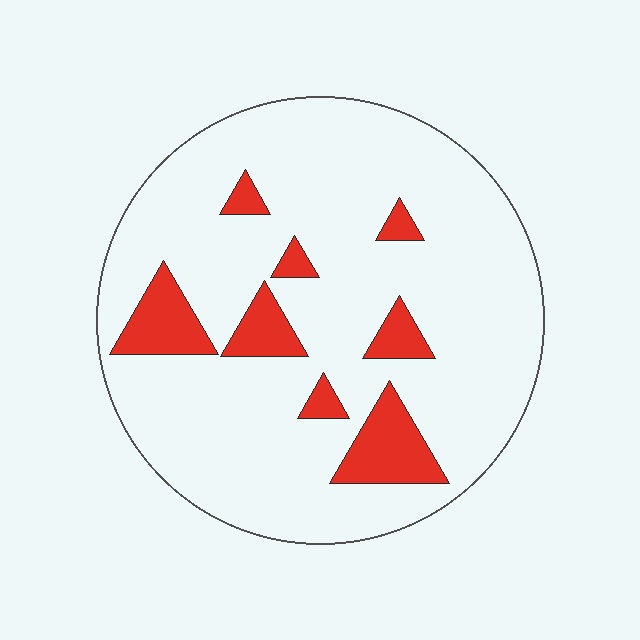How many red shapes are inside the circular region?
8.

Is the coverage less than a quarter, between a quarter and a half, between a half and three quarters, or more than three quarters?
Less than a quarter.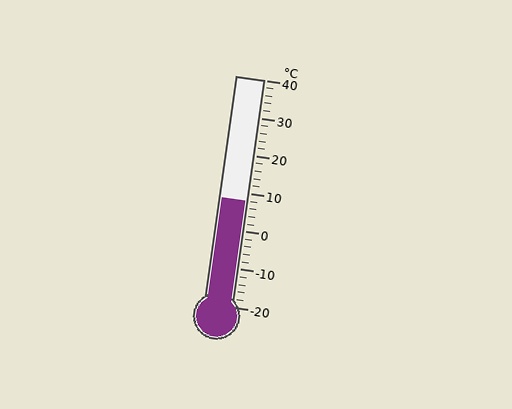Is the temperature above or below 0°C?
The temperature is above 0°C.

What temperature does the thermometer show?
The thermometer shows approximately 8°C.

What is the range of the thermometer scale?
The thermometer scale ranges from -20°C to 40°C.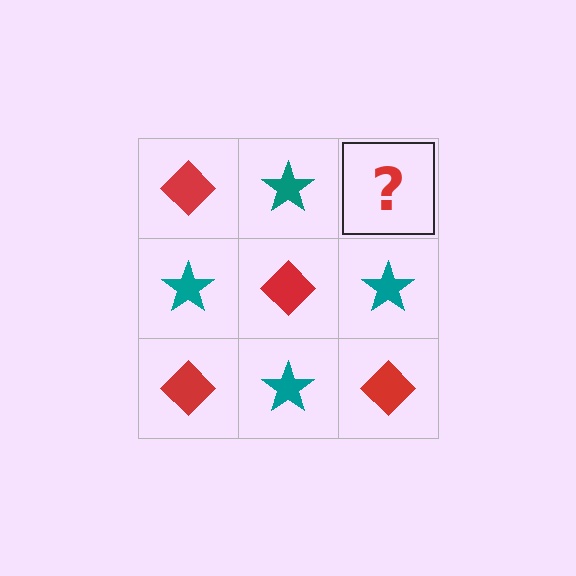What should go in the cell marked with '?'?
The missing cell should contain a red diamond.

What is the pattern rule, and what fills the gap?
The rule is that it alternates red diamond and teal star in a checkerboard pattern. The gap should be filled with a red diamond.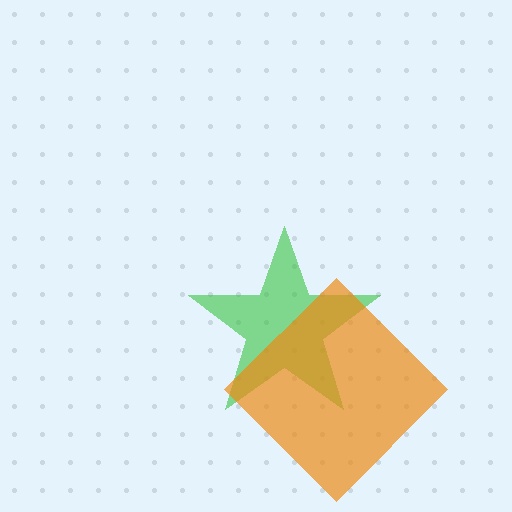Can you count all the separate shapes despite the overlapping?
Yes, there are 2 separate shapes.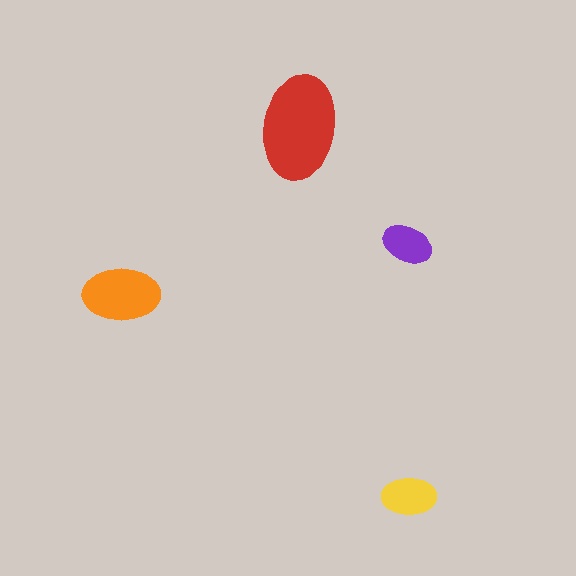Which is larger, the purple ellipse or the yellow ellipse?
The yellow one.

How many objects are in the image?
There are 4 objects in the image.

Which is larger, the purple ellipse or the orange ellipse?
The orange one.